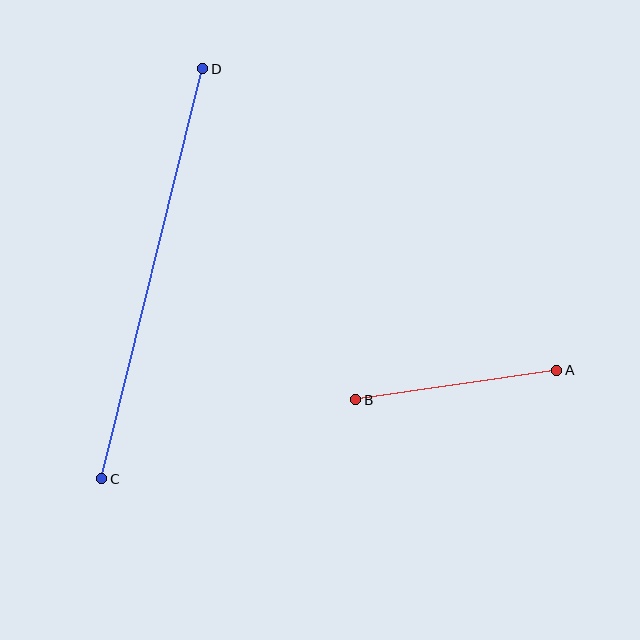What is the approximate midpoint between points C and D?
The midpoint is at approximately (152, 274) pixels.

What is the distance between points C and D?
The distance is approximately 422 pixels.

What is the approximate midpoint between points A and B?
The midpoint is at approximately (456, 385) pixels.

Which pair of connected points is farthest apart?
Points C and D are farthest apart.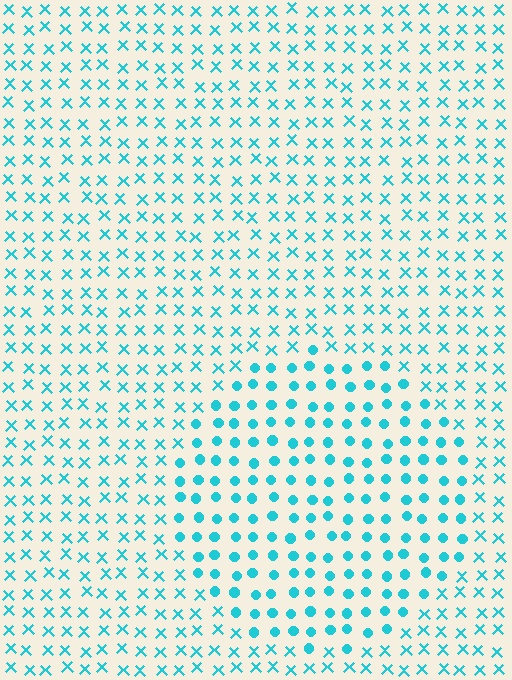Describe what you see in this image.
The image is filled with small cyan elements arranged in a uniform grid. A circle-shaped region contains circles, while the surrounding area contains X marks. The boundary is defined purely by the change in element shape.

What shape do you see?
I see a circle.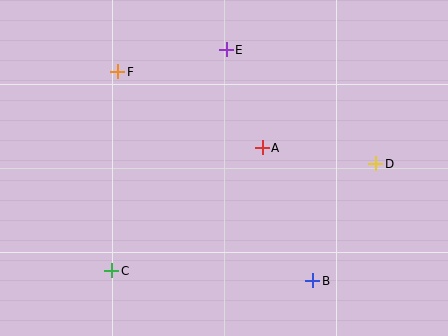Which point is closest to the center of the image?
Point A at (262, 148) is closest to the center.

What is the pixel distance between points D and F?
The distance between D and F is 274 pixels.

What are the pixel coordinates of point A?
Point A is at (262, 148).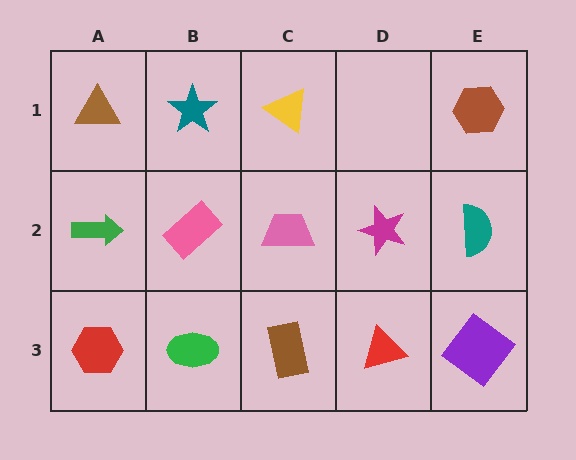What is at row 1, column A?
A brown triangle.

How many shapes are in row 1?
4 shapes.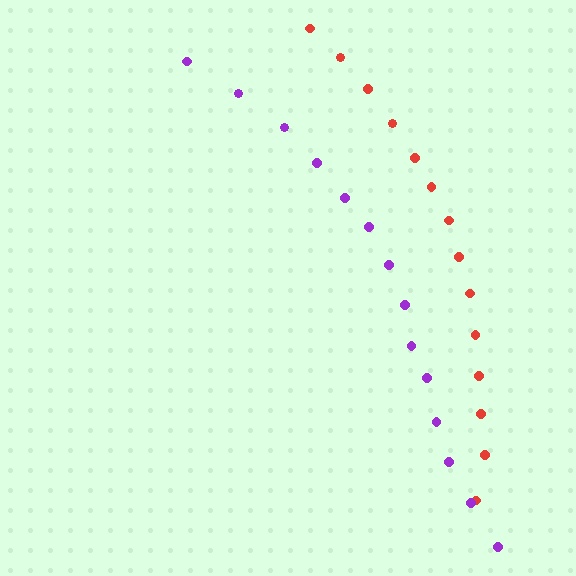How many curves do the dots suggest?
There are 2 distinct paths.